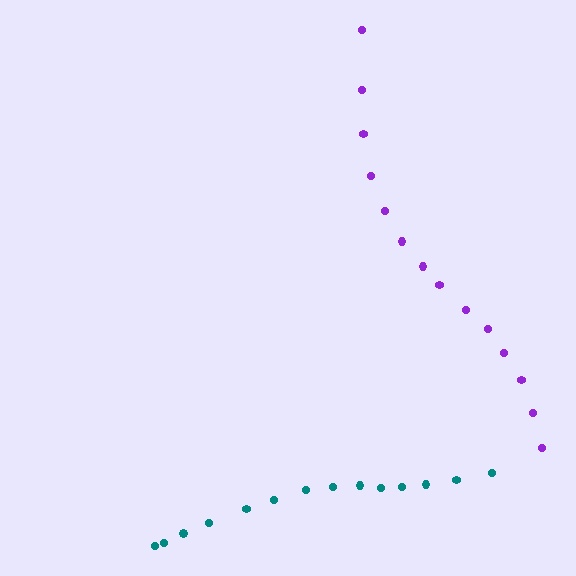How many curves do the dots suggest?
There are 2 distinct paths.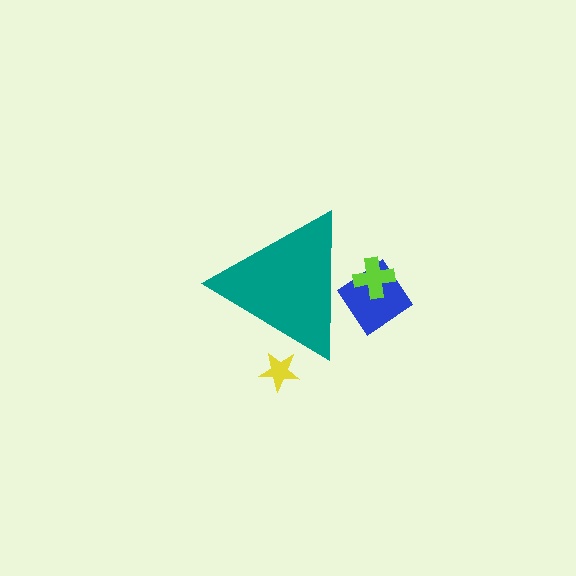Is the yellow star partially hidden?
Yes, the yellow star is partially hidden behind the teal triangle.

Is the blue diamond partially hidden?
Yes, the blue diamond is partially hidden behind the teal triangle.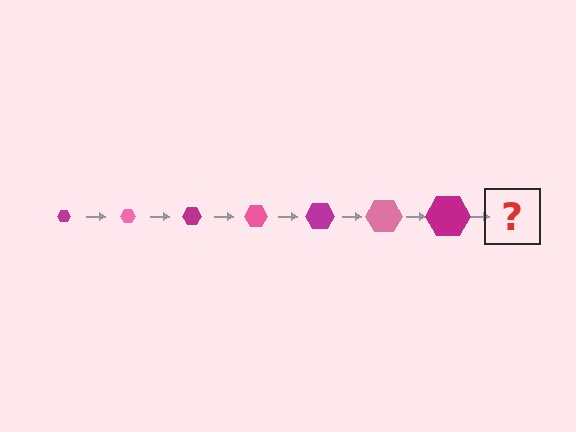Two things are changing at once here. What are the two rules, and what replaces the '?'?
The two rules are that the hexagon grows larger each step and the color cycles through magenta and pink. The '?' should be a pink hexagon, larger than the previous one.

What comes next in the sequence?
The next element should be a pink hexagon, larger than the previous one.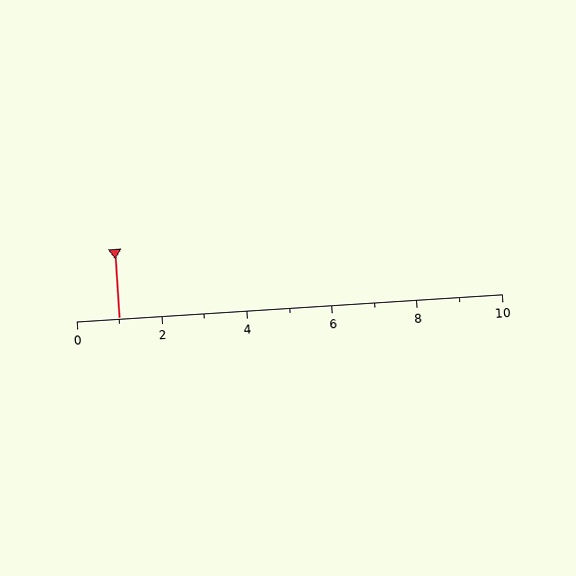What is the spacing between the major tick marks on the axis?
The major ticks are spaced 2 apart.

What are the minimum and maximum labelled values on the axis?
The axis runs from 0 to 10.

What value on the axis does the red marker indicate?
The marker indicates approximately 1.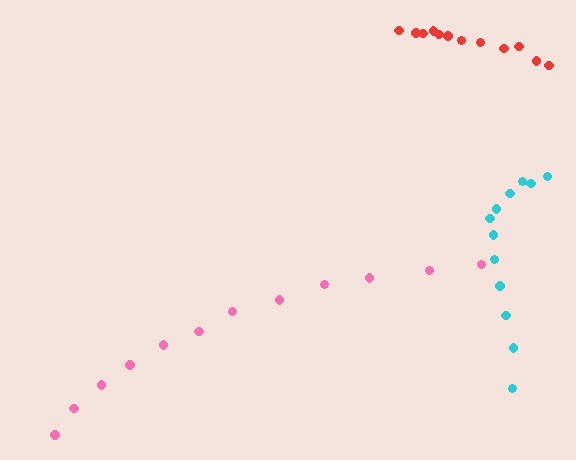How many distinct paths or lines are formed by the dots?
There are 3 distinct paths.